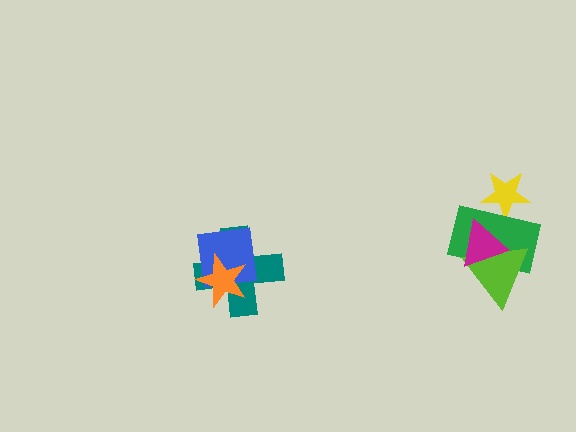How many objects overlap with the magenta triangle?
2 objects overlap with the magenta triangle.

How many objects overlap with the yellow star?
1 object overlaps with the yellow star.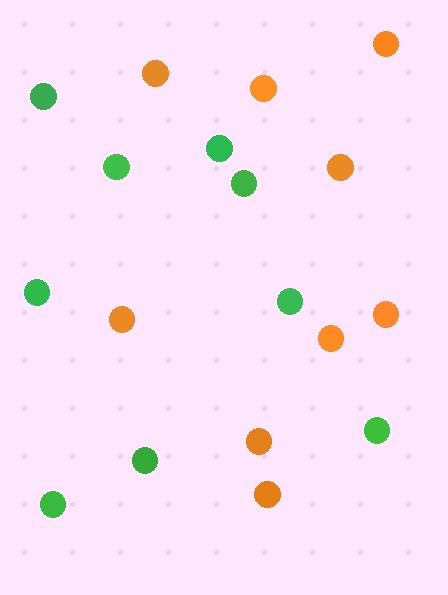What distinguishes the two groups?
There are 2 groups: one group of green circles (9) and one group of orange circles (9).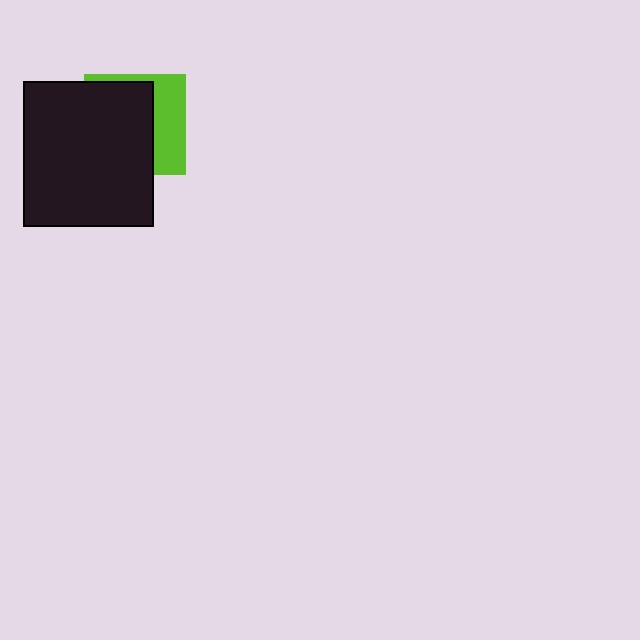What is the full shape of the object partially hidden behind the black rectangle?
The partially hidden object is a lime square.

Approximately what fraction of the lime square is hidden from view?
Roughly 63% of the lime square is hidden behind the black rectangle.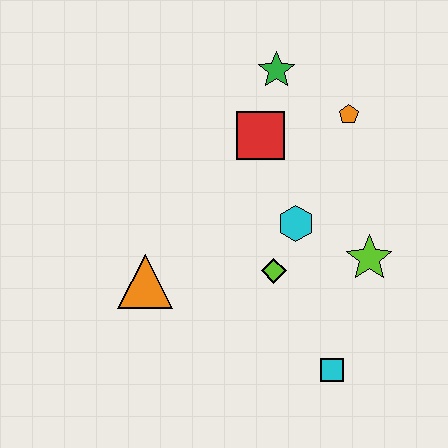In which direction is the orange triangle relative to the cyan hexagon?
The orange triangle is to the left of the cyan hexagon.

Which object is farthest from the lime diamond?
The green star is farthest from the lime diamond.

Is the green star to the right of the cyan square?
No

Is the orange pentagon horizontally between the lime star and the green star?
Yes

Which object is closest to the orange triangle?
The lime diamond is closest to the orange triangle.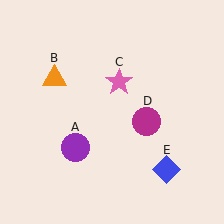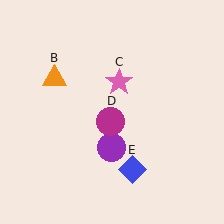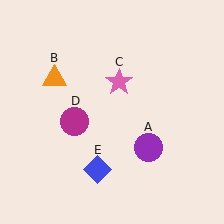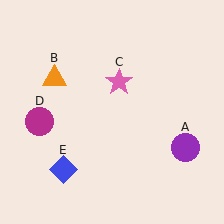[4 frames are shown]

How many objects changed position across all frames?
3 objects changed position: purple circle (object A), magenta circle (object D), blue diamond (object E).